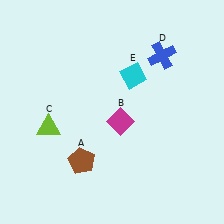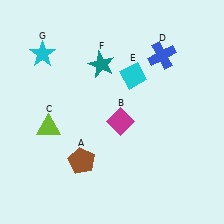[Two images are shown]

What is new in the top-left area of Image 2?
A cyan star (G) was added in the top-left area of Image 2.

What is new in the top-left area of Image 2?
A teal star (F) was added in the top-left area of Image 2.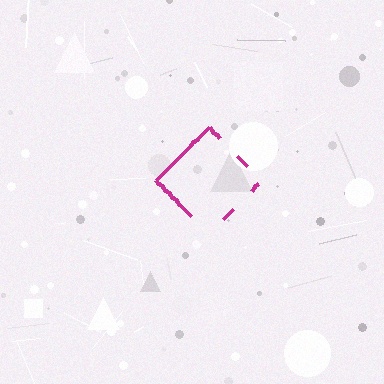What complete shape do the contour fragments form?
The contour fragments form a diamond.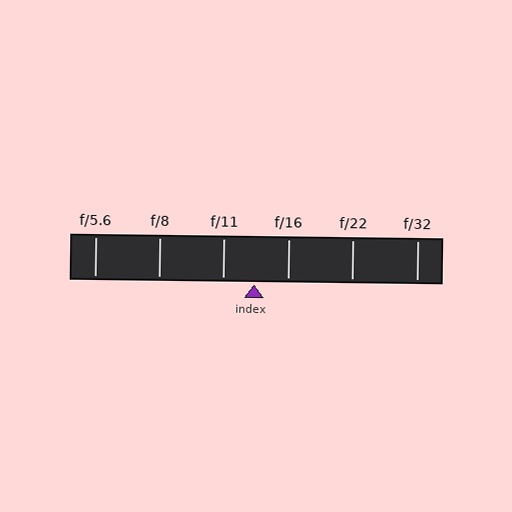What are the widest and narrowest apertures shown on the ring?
The widest aperture shown is f/5.6 and the narrowest is f/32.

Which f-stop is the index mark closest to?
The index mark is closest to f/11.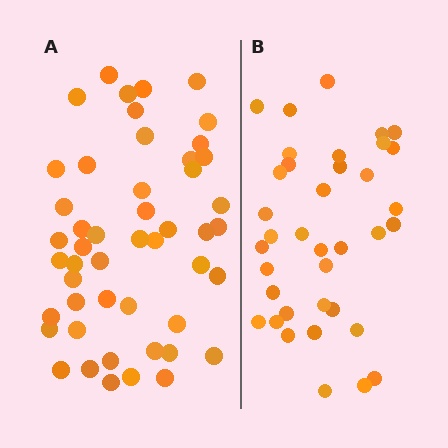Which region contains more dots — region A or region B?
Region A (the left region) has more dots.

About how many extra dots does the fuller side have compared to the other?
Region A has roughly 12 or so more dots than region B.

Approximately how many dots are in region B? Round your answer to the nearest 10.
About 40 dots. (The exact count is 37, which rounds to 40.)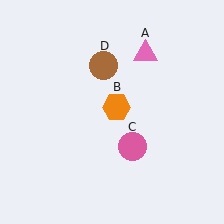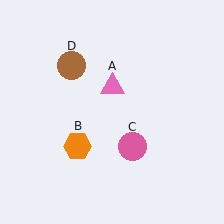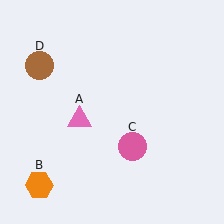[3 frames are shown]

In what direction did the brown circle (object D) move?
The brown circle (object D) moved left.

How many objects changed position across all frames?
3 objects changed position: pink triangle (object A), orange hexagon (object B), brown circle (object D).